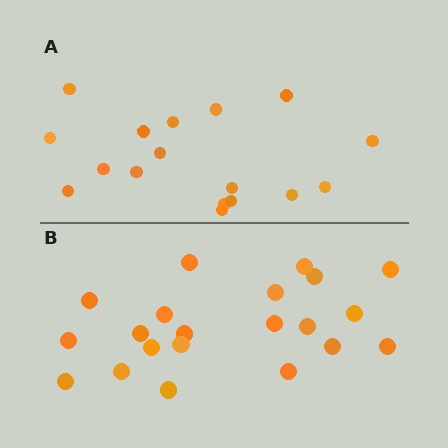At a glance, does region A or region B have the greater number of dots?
Region B (the bottom region) has more dots.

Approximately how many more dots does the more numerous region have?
Region B has about 4 more dots than region A.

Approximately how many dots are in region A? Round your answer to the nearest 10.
About 20 dots. (The exact count is 17, which rounds to 20.)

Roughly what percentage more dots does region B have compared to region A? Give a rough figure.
About 25% more.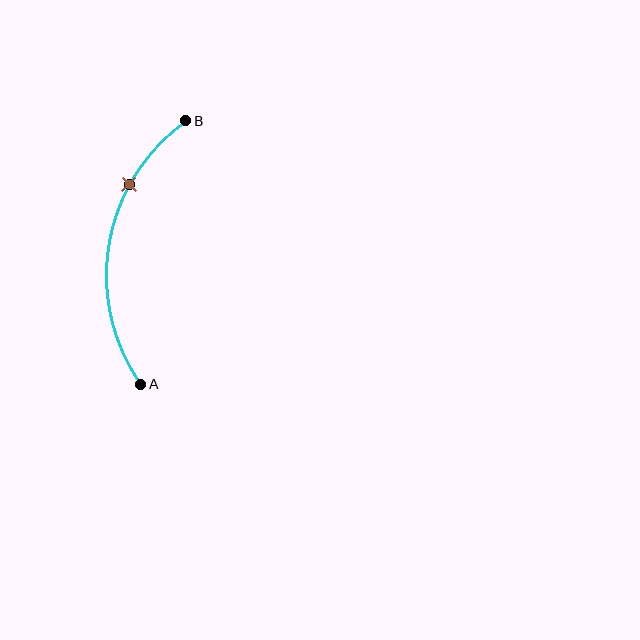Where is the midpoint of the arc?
The arc midpoint is the point on the curve farthest from the straight line joining A and B. It sits to the left of that line.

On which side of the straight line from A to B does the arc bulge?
The arc bulges to the left of the straight line connecting A and B.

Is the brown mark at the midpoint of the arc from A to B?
No. The brown mark lies on the arc but is closer to endpoint B. The arc midpoint would be at the point on the curve equidistant along the arc from both A and B.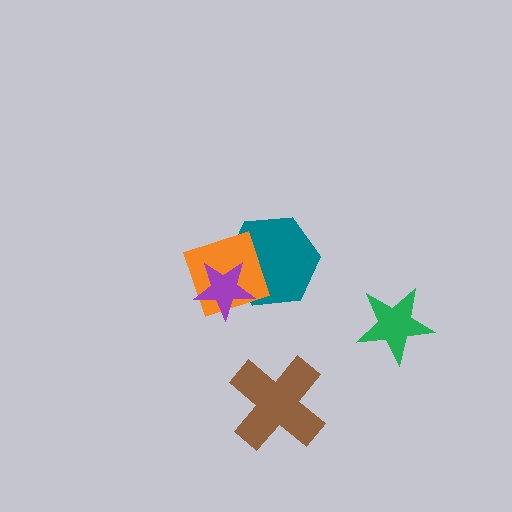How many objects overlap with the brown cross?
0 objects overlap with the brown cross.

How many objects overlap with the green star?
0 objects overlap with the green star.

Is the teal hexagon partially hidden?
Yes, it is partially covered by another shape.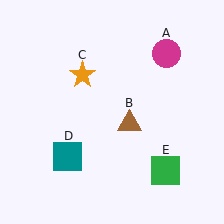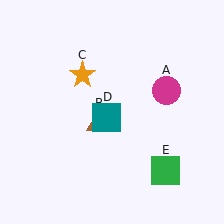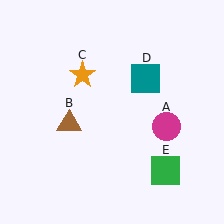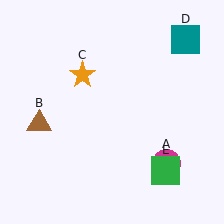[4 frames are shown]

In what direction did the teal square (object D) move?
The teal square (object D) moved up and to the right.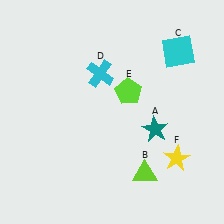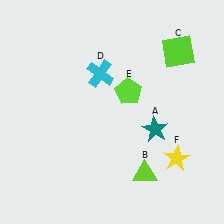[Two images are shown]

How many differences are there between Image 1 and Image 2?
There is 1 difference between the two images.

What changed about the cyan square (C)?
In Image 1, C is cyan. In Image 2, it changed to lime.